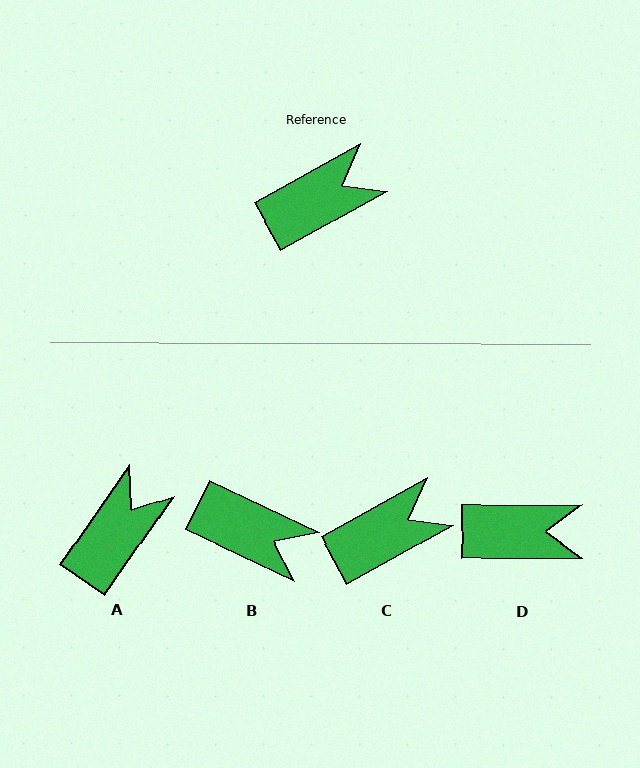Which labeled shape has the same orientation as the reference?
C.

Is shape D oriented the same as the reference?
No, it is off by about 28 degrees.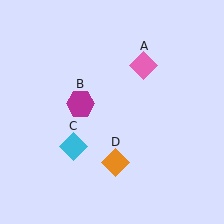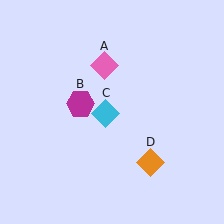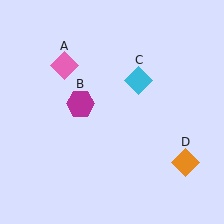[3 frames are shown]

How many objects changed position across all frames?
3 objects changed position: pink diamond (object A), cyan diamond (object C), orange diamond (object D).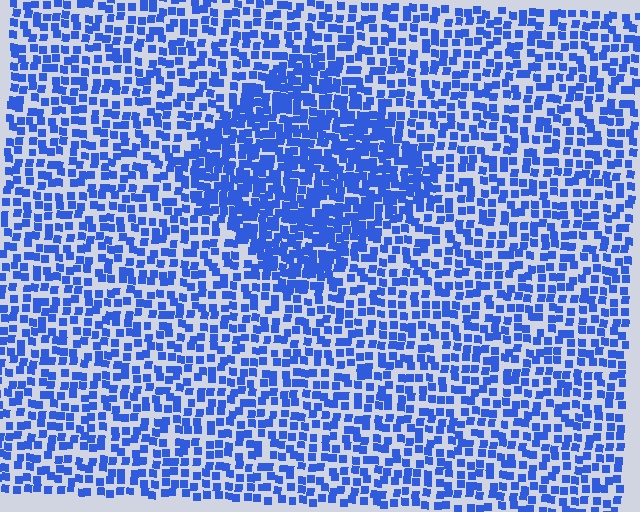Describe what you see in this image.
The image contains small blue elements arranged at two different densities. A diamond-shaped region is visible where the elements are more densely packed than the surrounding area.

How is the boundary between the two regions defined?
The boundary is defined by a change in element density (approximately 1.8x ratio). All elements are the same color, size, and shape.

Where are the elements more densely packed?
The elements are more densely packed inside the diamond boundary.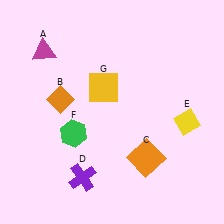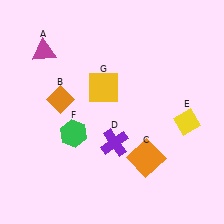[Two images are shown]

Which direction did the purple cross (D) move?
The purple cross (D) moved up.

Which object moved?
The purple cross (D) moved up.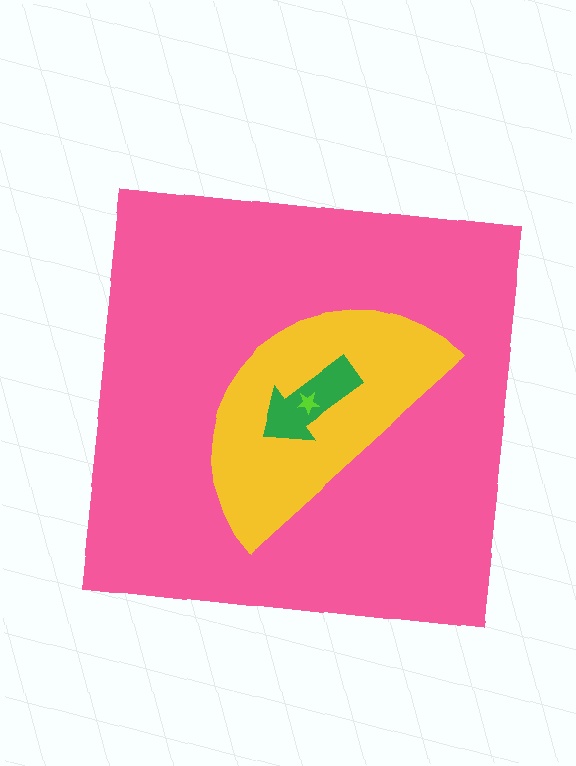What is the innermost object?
The lime star.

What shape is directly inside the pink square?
The yellow semicircle.